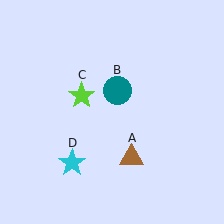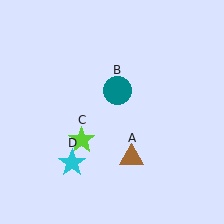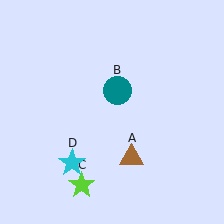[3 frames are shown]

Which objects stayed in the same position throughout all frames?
Brown triangle (object A) and teal circle (object B) and cyan star (object D) remained stationary.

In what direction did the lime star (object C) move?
The lime star (object C) moved down.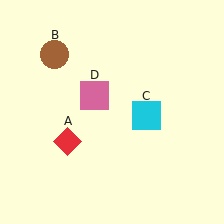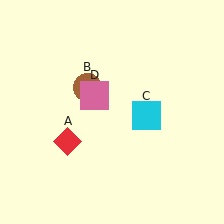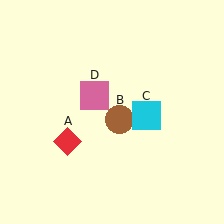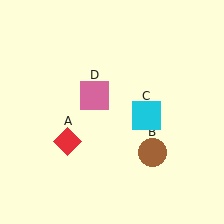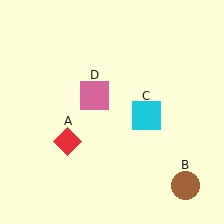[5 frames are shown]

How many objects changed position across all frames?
1 object changed position: brown circle (object B).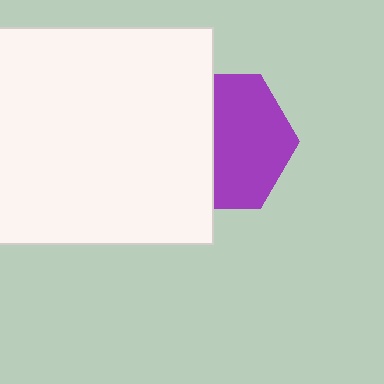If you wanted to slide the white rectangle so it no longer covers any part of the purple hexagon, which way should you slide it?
Slide it left — that is the most direct way to separate the two shapes.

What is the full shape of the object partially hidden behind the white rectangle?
The partially hidden object is a purple hexagon.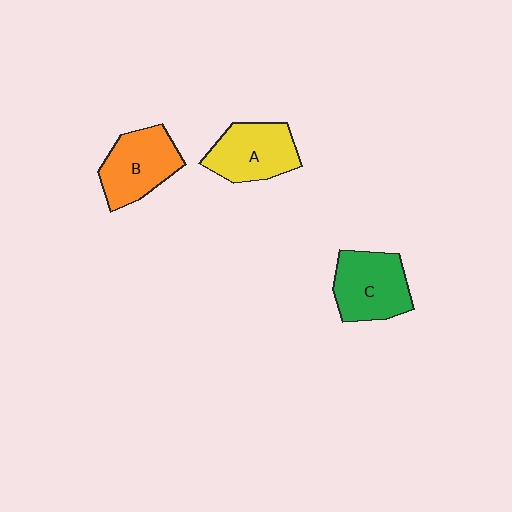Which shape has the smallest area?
Shape A (yellow).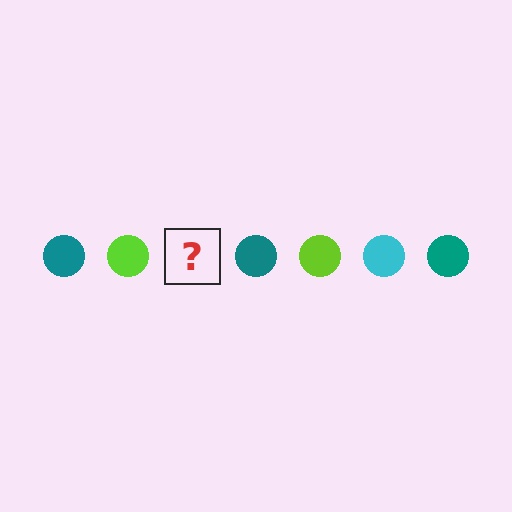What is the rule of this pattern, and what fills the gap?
The rule is that the pattern cycles through teal, lime, cyan circles. The gap should be filled with a cyan circle.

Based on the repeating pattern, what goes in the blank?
The blank should be a cyan circle.